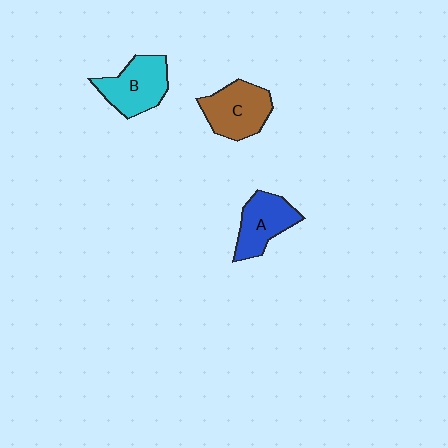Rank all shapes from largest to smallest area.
From largest to smallest: C (brown), B (cyan), A (blue).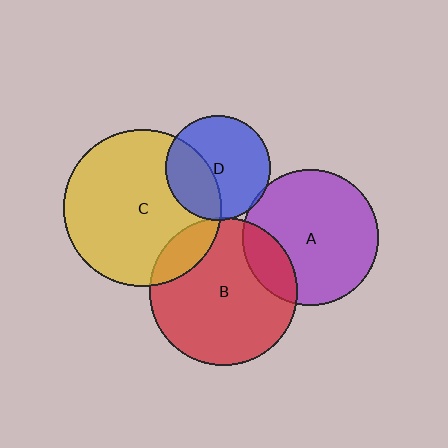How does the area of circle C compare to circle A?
Approximately 1.3 times.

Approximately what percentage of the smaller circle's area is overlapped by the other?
Approximately 5%.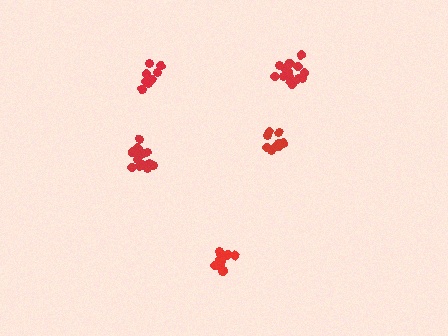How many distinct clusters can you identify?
There are 5 distinct clusters.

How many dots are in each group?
Group 1: 10 dots, Group 2: 13 dots, Group 3: 10 dots, Group 4: 16 dots, Group 5: 14 dots (63 total).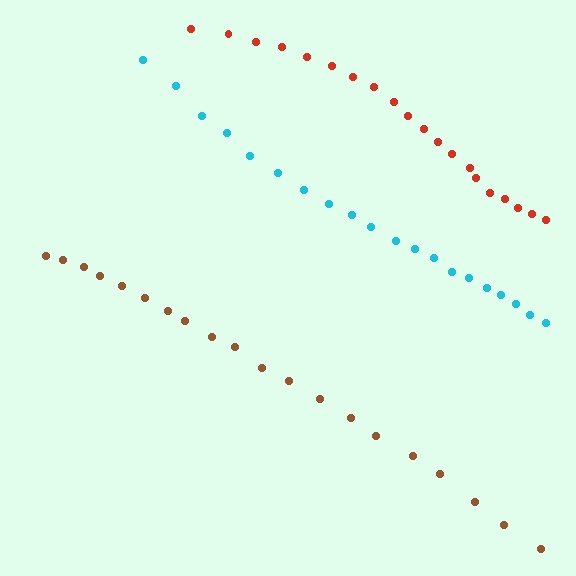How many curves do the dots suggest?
There are 3 distinct paths.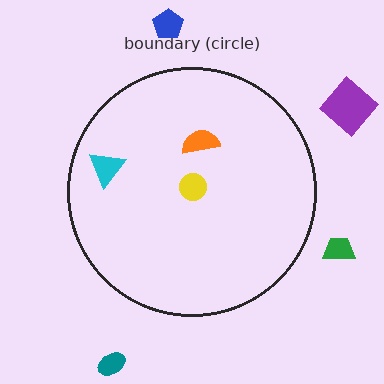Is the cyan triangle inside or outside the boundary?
Inside.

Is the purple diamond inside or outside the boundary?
Outside.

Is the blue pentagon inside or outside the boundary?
Outside.